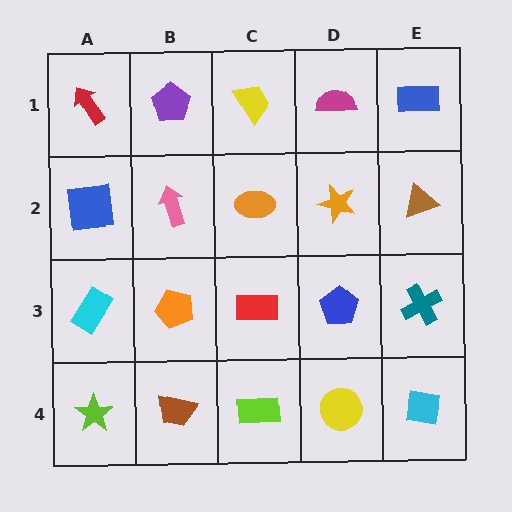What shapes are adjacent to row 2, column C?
A yellow trapezoid (row 1, column C), a red rectangle (row 3, column C), a pink arrow (row 2, column B), an orange star (row 2, column D).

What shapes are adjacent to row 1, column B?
A pink arrow (row 2, column B), a red arrow (row 1, column A), a yellow trapezoid (row 1, column C).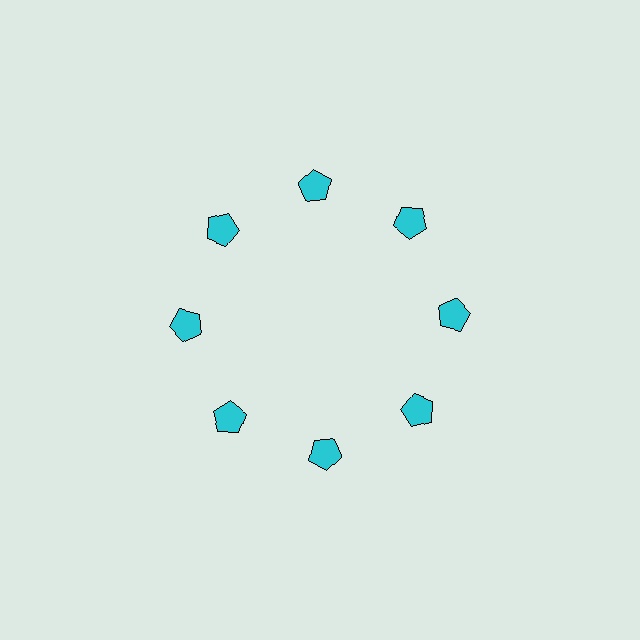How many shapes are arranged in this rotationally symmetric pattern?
There are 8 shapes, arranged in 8 groups of 1.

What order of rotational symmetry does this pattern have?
This pattern has 8-fold rotational symmetry.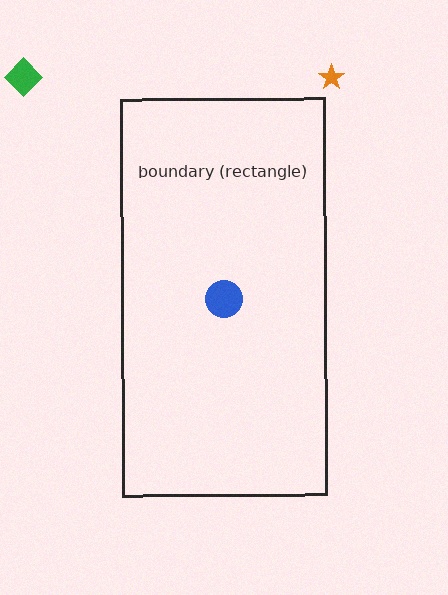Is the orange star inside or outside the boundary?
Outside.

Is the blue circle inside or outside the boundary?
Inside.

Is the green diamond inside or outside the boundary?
Outside.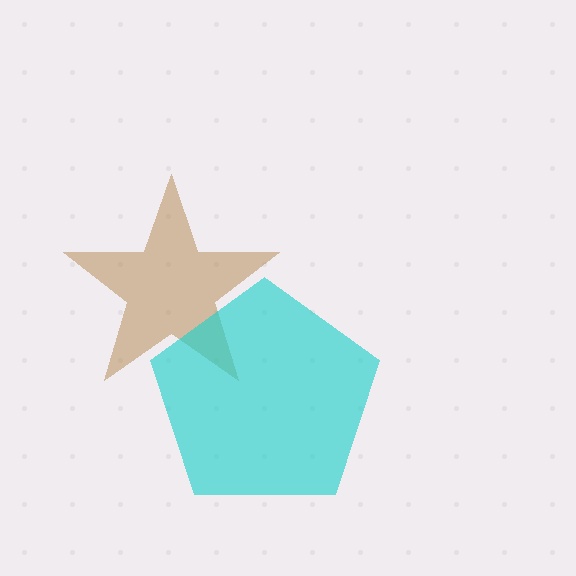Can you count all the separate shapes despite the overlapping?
Yes, there are 2 separate shapes.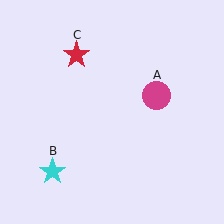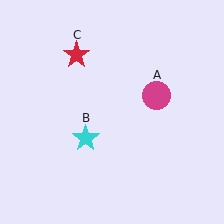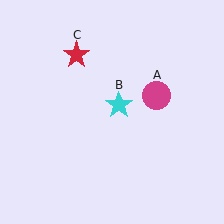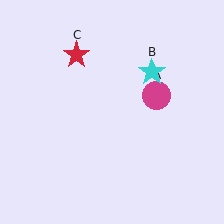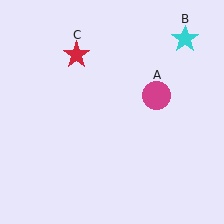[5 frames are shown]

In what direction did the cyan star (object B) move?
The cyan star (object B) moved up and to the right.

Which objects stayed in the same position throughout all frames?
Magenta circle (object A) and red star (object C) remained stationary.